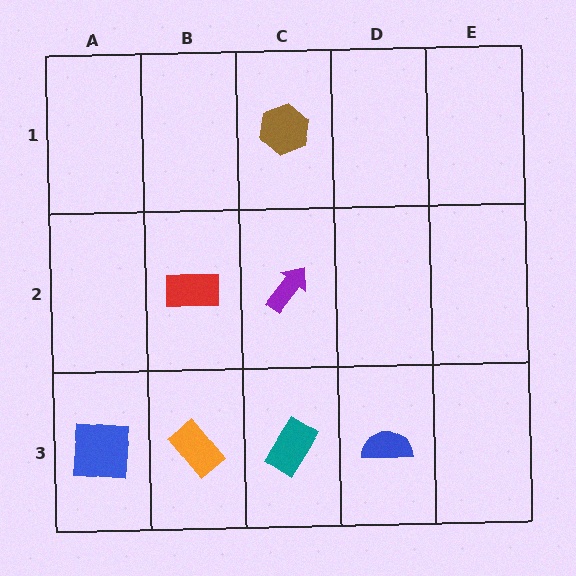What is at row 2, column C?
A purple arrow.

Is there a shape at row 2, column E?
No, that cell is empty.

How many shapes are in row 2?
2 shapes.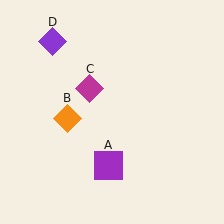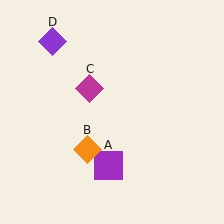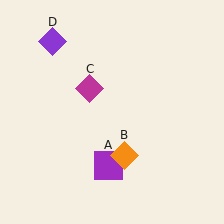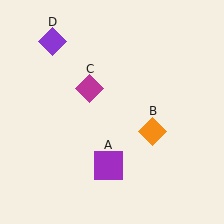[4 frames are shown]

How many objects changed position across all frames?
1 object changed position: orange diamond (object B).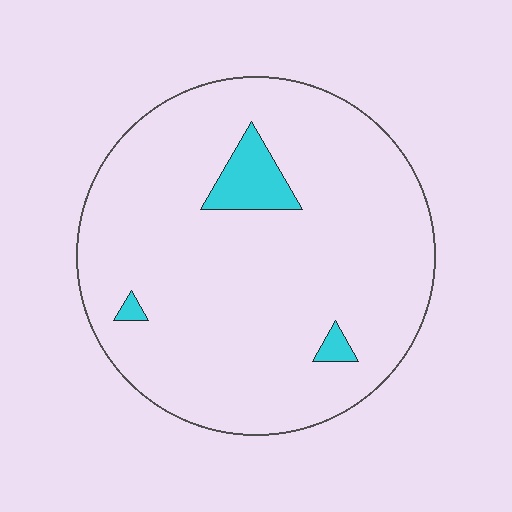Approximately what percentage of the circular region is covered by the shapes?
Approximately 5%.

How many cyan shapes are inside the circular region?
3.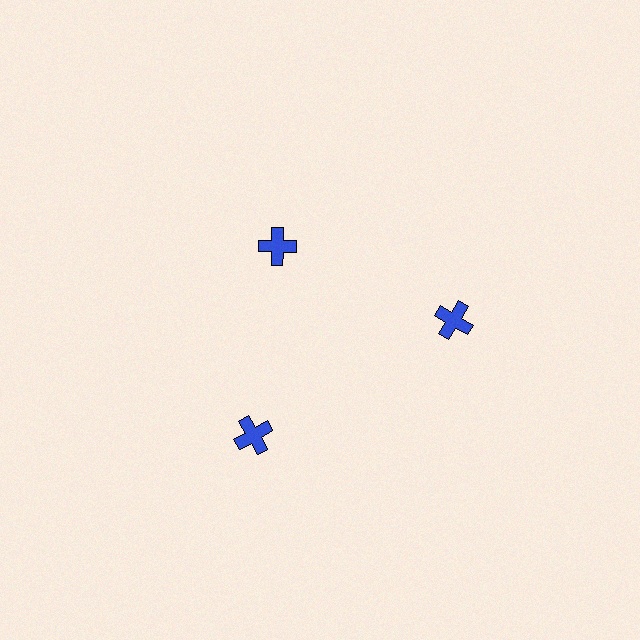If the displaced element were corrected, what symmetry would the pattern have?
It would have 3-fold rotational symmetry — the pattern would map onto itself every 120 degrees.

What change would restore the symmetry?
The symmetry would be restored by moving it outward, back onto the ring so that all 3 crosses sit at equal angles and equal distance from the center.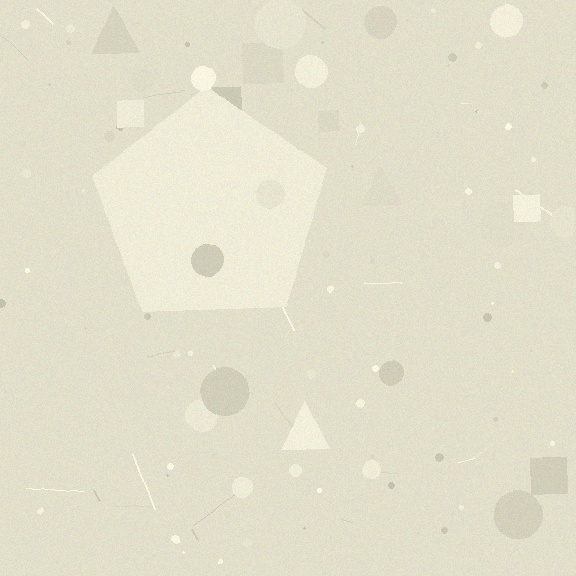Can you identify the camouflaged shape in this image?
The camouflaged shape is a pentagon.